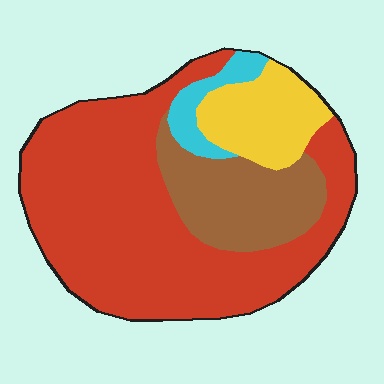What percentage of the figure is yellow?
Yellow covers about 15% of the figure.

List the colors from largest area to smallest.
From largest to smallest: red, brown, yellow, cyan.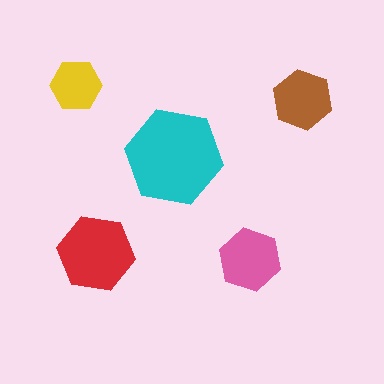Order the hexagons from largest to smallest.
the cyan one, the red one, the pink one, the brown one, the yellow one.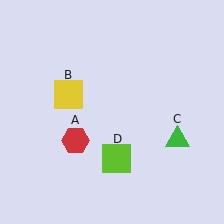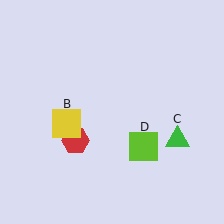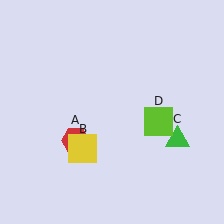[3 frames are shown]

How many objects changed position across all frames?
2 objects changed position: yellow square (object B), lime square (object D).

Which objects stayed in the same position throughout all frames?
Red hexagon (object A) and green triangle (object C) remained stationary.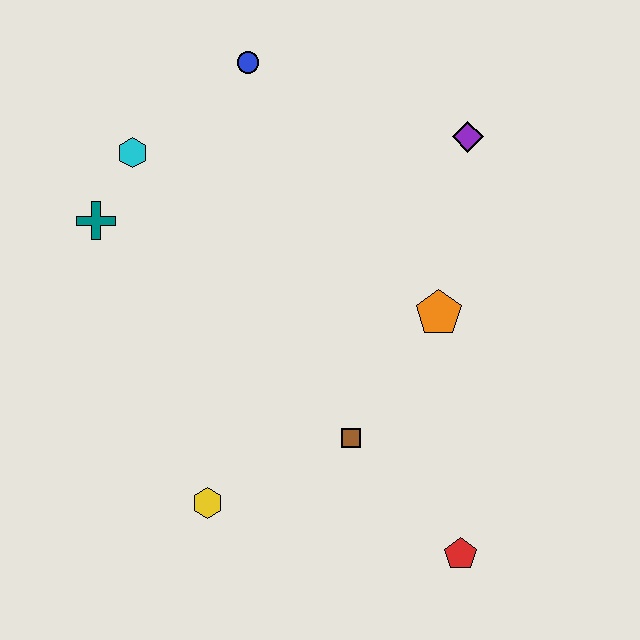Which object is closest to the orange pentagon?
The brown square is closest to the orange pentagon.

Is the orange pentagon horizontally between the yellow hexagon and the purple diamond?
Yes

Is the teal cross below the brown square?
No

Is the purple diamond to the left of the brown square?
No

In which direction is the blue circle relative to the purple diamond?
The blue circle is to the left of the purple diamond.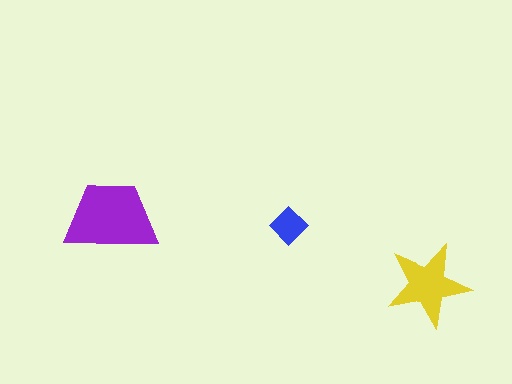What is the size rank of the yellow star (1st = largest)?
2nd.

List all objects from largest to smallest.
The purple trapezoid, the yellow star, the blue diamond.